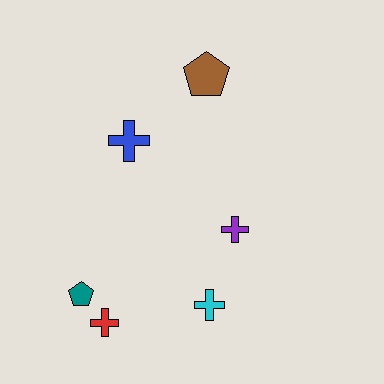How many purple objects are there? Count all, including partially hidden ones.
There is 1 purple object.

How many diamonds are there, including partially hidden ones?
There are no diamonds.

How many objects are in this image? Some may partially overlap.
There are 6 objects.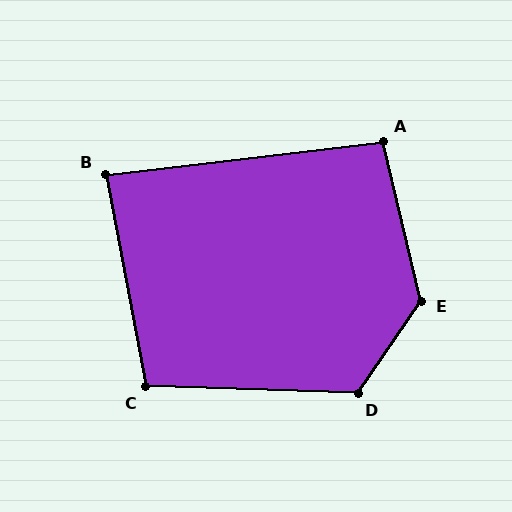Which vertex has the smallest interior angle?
B, at approximately 86 degrees.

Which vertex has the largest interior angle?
E, at approximately 132 degrees.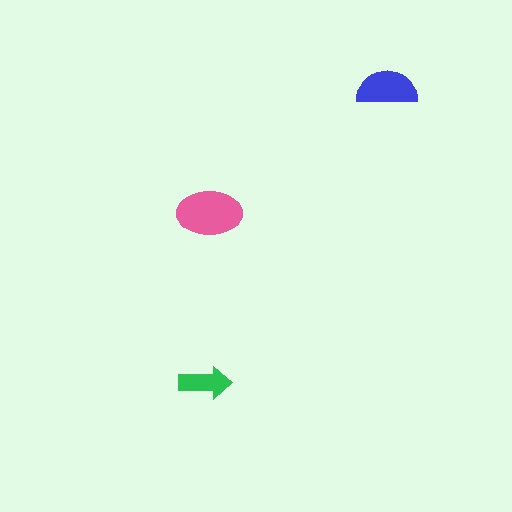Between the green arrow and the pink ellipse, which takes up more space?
The pink ellipse.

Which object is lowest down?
The green arrow is bottommost.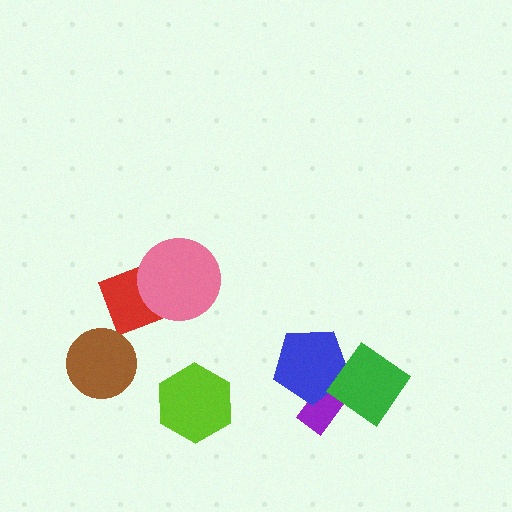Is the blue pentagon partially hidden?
Yes, it is partially covered by another shape.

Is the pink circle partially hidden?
No, no other shape covers it.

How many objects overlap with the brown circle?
0 objects overlap with the brown circle.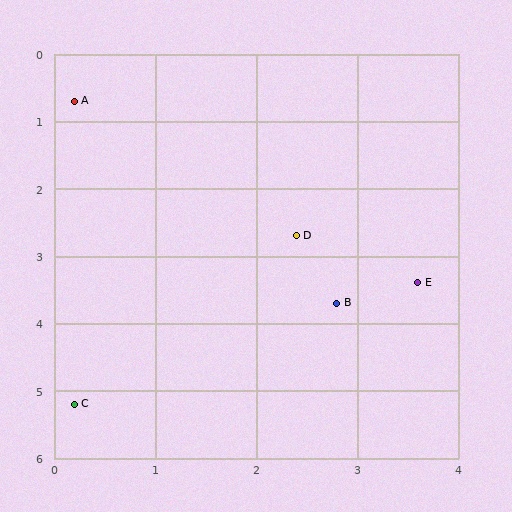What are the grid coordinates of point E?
Point E is at approximately (3.6, 3.4).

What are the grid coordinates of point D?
Point D is at approximately (2.4, 2.7).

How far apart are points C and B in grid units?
Points C and B are about 3.0 grid units apart.